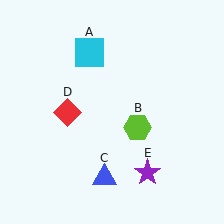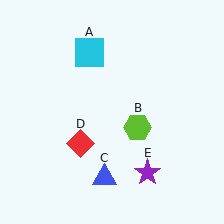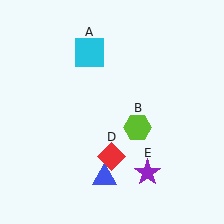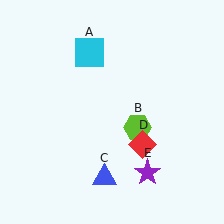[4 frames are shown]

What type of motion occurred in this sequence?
The red diamond (object D) rotated counterclockwise around the center of the scene.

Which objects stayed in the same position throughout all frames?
Cyan square (object A) and lime hexagon (object B) and blue triangle (object C) and purple star (object E) remained stationary.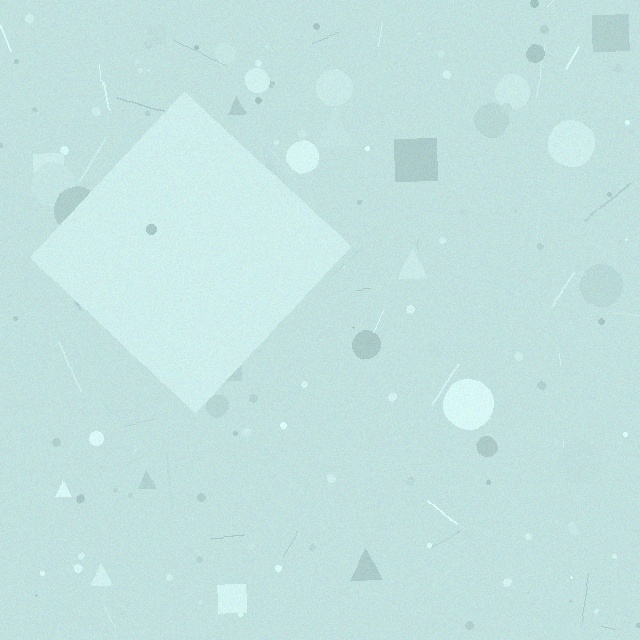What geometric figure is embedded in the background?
A diamond is embedded in the background.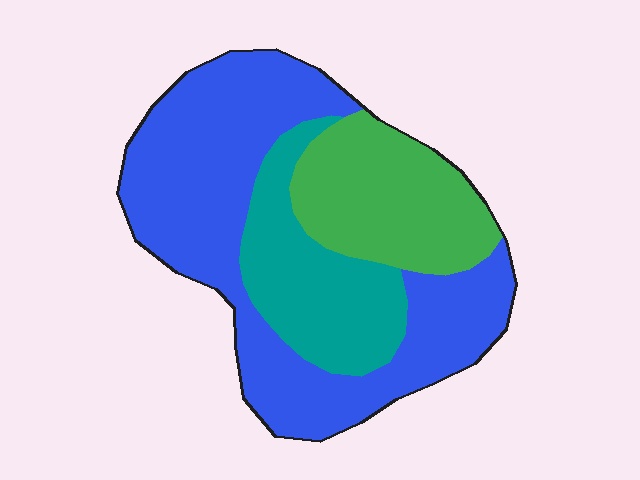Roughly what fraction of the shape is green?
Green covers around 25% of the shape.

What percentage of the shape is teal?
Teal takes up about one fifth (1/5) of the shape.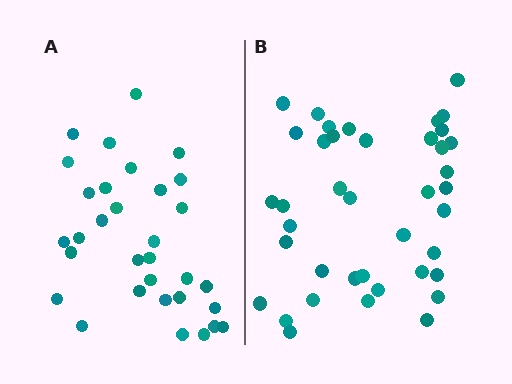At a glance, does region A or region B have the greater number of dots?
Region B (the right region) has more dots.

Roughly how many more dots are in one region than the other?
Region B has roughly 8 or so more dots than region A.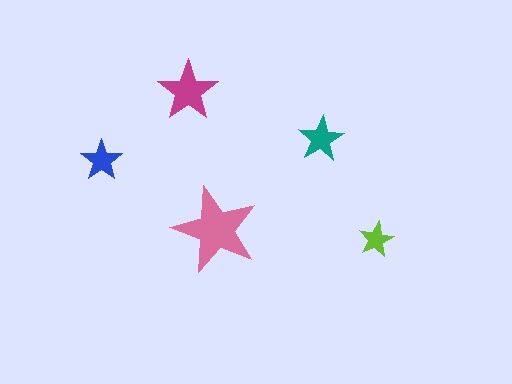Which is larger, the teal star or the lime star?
The teal one.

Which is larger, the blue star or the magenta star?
The magenta one.